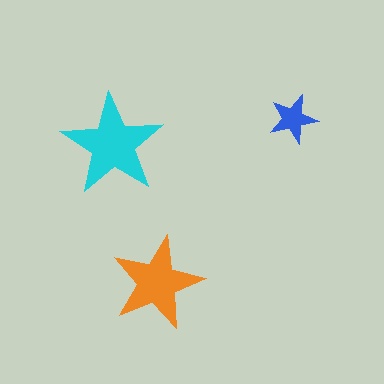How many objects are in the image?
There are 3 objects in the image.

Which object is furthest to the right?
The blue star is rightmost.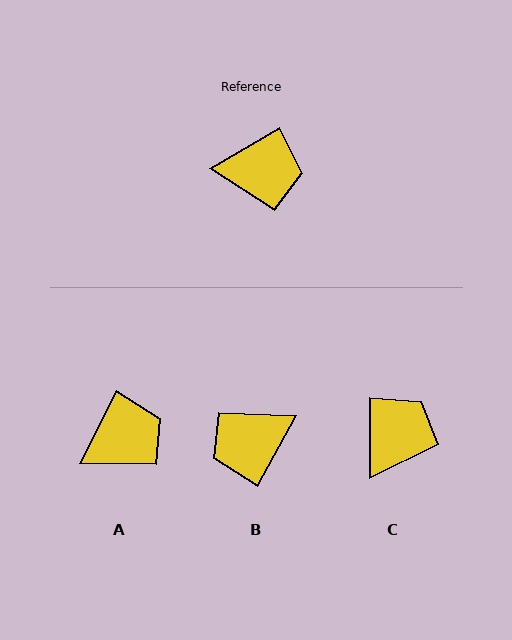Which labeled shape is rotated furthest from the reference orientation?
B, about 149 degrees away.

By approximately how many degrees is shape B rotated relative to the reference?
Approximately 149 degrees clockwise.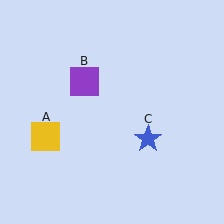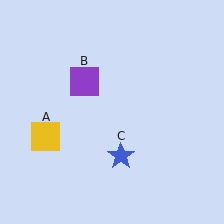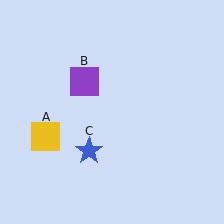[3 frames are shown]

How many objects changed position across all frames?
1 object changed position: blue star (object C).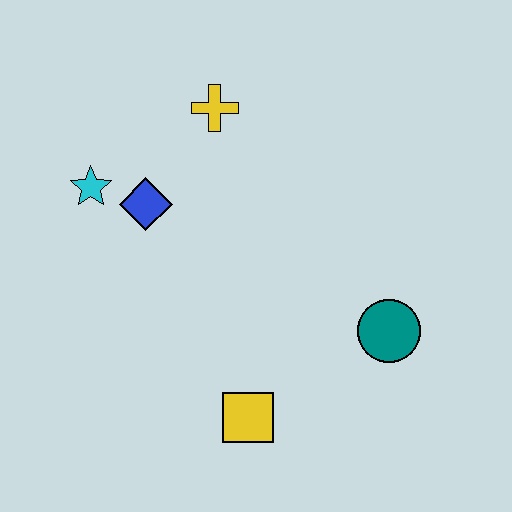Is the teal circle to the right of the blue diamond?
Yes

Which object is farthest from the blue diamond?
The teal circle is farthest from the blue diamond.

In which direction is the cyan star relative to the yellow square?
The cyan star is above the yellow square.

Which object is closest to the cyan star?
The blue diamond is closest to the cyan star.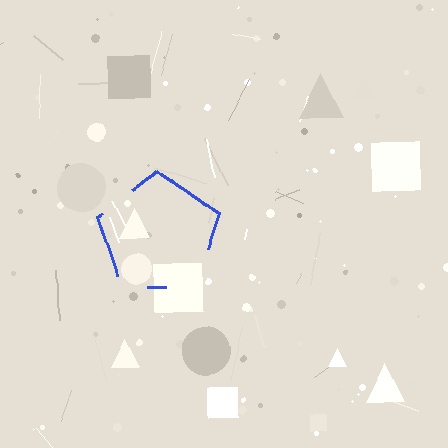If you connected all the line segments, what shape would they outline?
They would outline a pentagon.